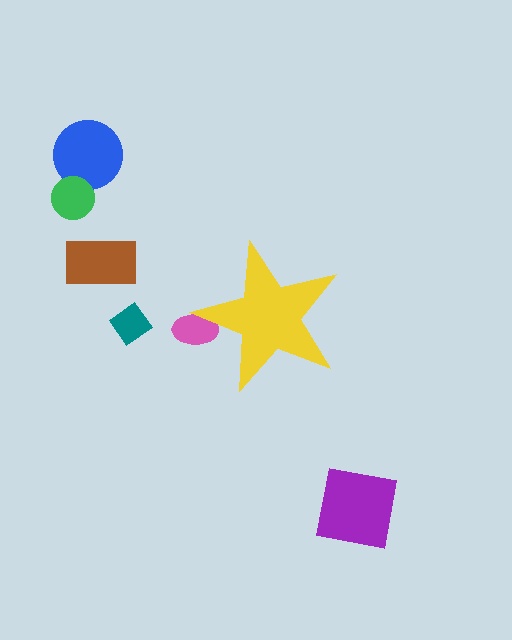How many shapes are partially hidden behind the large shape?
1 shape is partially hidden.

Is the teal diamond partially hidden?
No, the teal diamond is fully visible.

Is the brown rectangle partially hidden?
No, the brown rectangle is fully visible.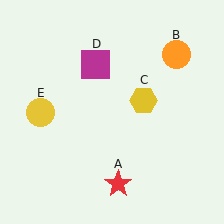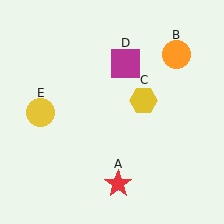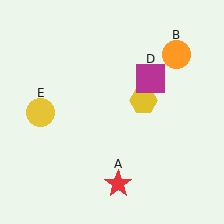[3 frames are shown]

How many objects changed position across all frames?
1 object changed position: magenta square (object D).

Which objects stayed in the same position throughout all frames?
Red star (object A) and orange circle (object B) and yellow hexagon (object C) and yellow circle (object E) remained stationary.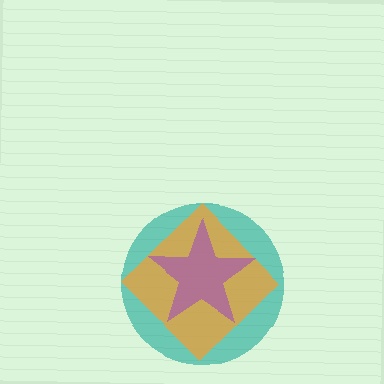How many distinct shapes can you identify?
There are 3 distinct shapes: a teal circle, an orange diamond, a purple star.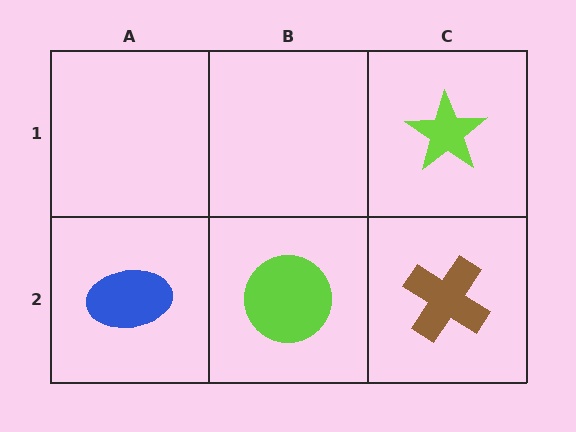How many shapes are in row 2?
3 shapes.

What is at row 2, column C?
A brown cross.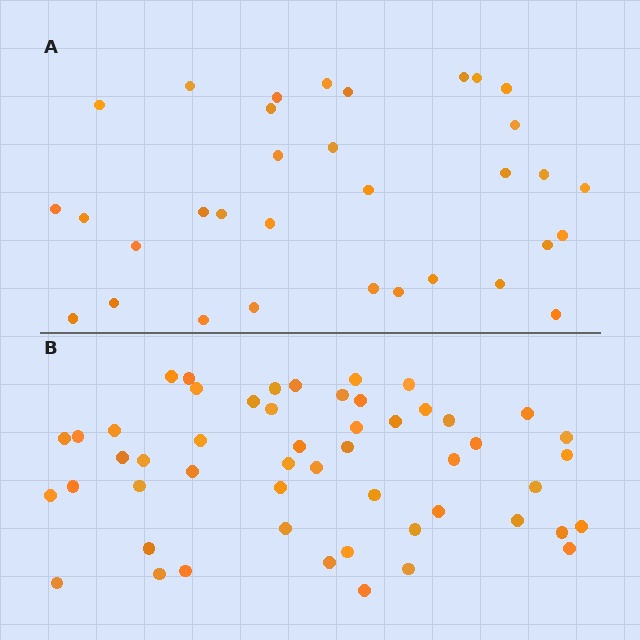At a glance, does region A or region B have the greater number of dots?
Region B (the bottom region) has more dots.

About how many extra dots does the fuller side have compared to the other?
Region B has approximately 20 more dots than region A.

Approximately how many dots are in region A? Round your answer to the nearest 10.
About 30 dots. (The exact count is 33, which rounds to 30.)